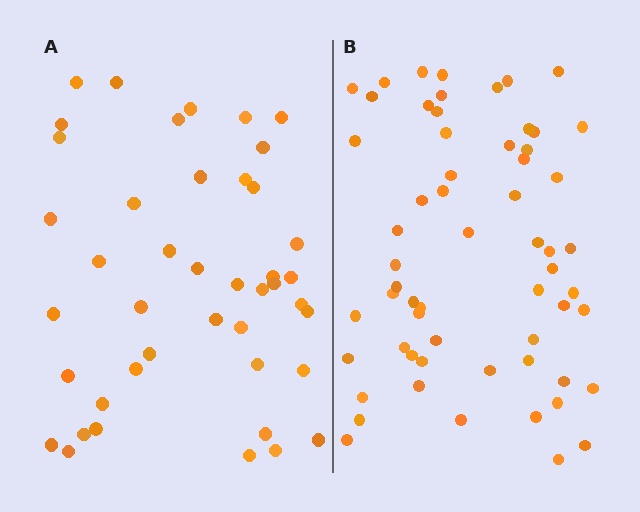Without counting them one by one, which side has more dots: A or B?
Region B (the right region) has more dots.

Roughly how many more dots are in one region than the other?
Region B has approximately 15 more dots than region A.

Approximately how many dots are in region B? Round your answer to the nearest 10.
About 60 dots.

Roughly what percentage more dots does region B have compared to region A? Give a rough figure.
About 40% more.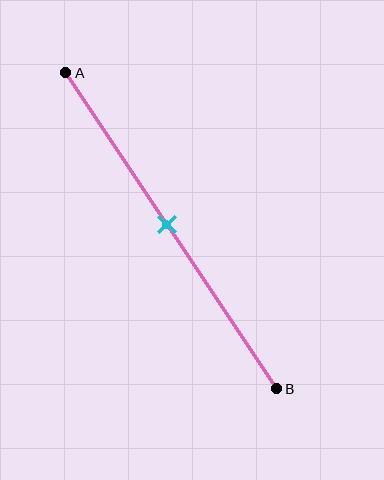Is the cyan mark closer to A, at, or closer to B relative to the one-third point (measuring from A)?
The cyan mark is closer to point B than the one-third point of segment AB.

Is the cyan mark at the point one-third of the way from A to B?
No, the mark is at about 50% from A, not at the 33% one-third point.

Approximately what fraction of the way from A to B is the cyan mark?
The cyan mark is approximately 50% of the way from A to B.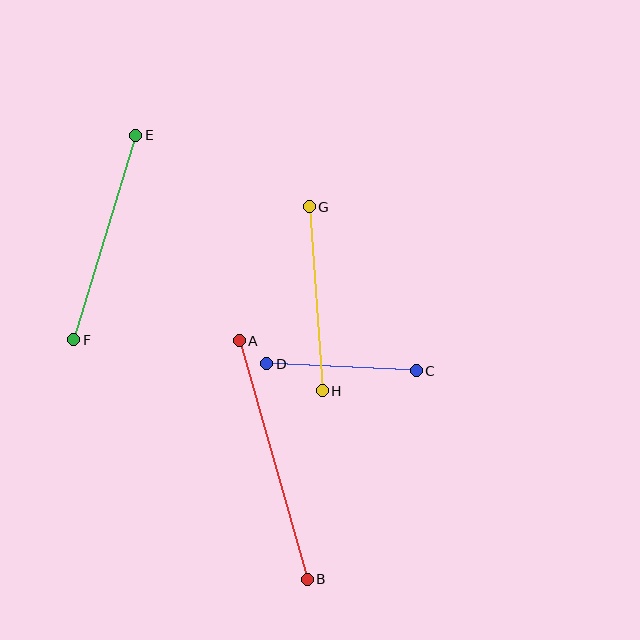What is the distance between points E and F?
The distance is approximately 214 pixels.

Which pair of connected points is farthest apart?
Points A and B are farthest apart.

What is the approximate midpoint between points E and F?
The midpoint is at approximately (105, 237) pixels.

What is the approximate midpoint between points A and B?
The midpoint is at approximately (273, 460) pixels.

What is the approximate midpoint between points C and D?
The midpoint is at approximately (341, 367) pixels.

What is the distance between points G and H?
The distance is approximately 184 pixels.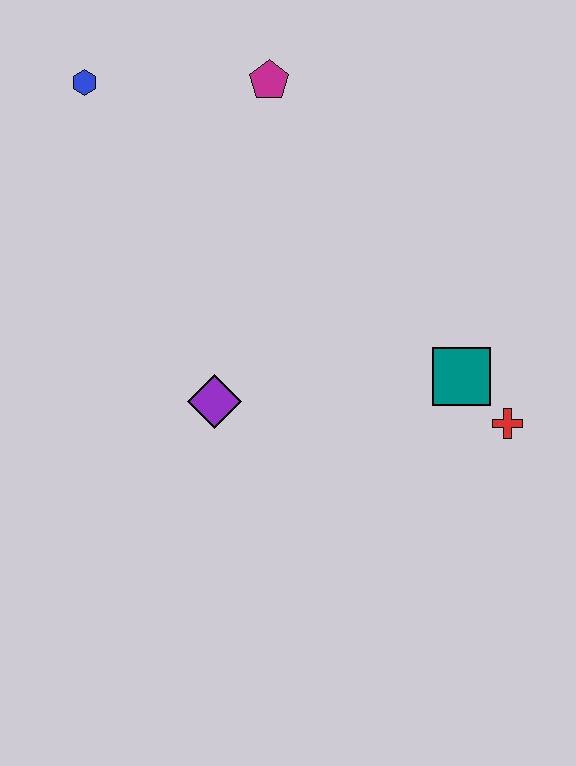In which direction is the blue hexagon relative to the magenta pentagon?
The blue hexagon is to the left of the magenta pentagon.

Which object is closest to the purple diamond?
The teal square is closest to the purple diamond.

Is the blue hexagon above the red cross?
Yes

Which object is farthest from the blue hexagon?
The red cross is farthest from the blue hexagon.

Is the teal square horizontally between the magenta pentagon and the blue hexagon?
No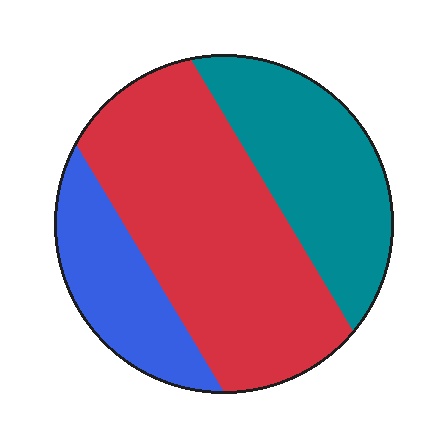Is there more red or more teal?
Red.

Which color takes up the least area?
Blue, at roughly 20%.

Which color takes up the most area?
Red, at roughly 50%.